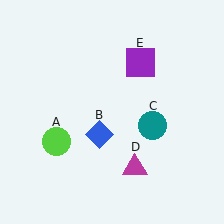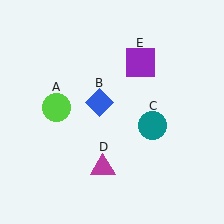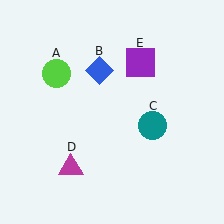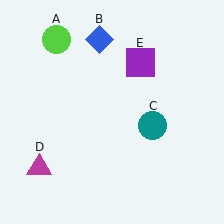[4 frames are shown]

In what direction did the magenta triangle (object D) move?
The magenta triangle (object D) moved left.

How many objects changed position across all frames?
3 objects changed position: lime circle (object A), blue diamond (object B), magenta triangle (object D).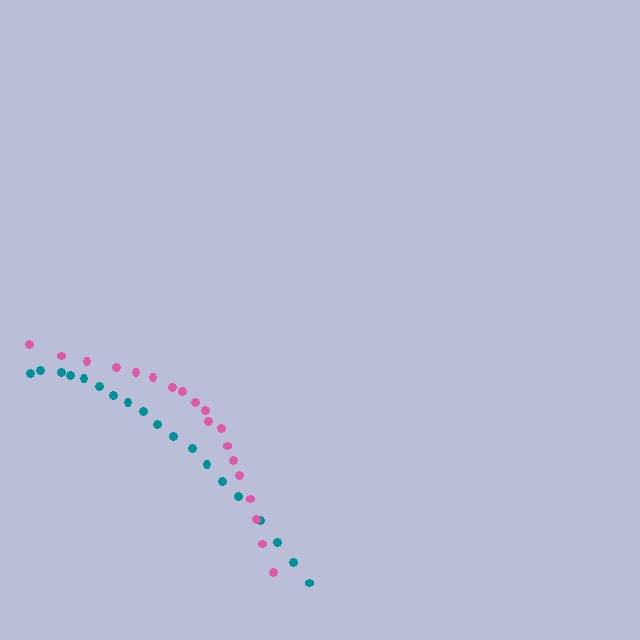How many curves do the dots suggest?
There are 2 distinct paths.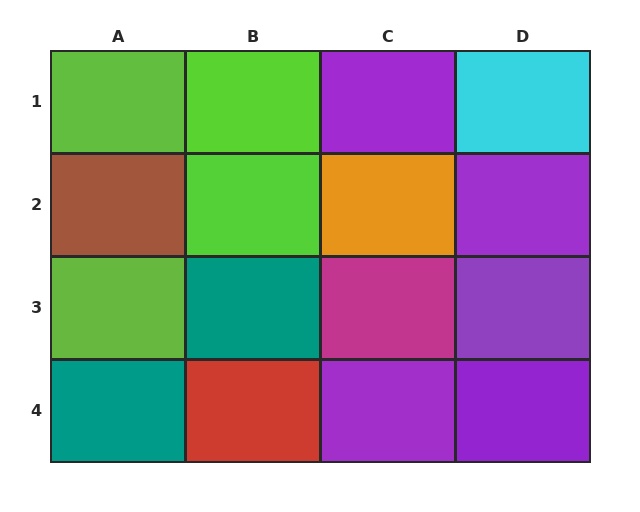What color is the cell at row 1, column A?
Lime.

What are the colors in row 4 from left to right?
Teal, red, purple, purple.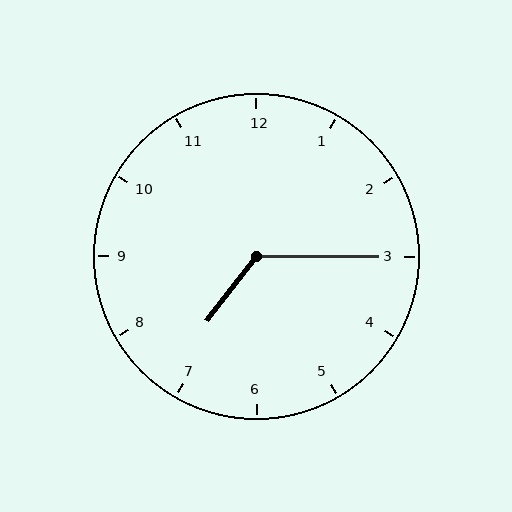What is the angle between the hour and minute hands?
Approximately 128 degrees.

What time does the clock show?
7:15.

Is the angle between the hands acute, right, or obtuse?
It is obtuse.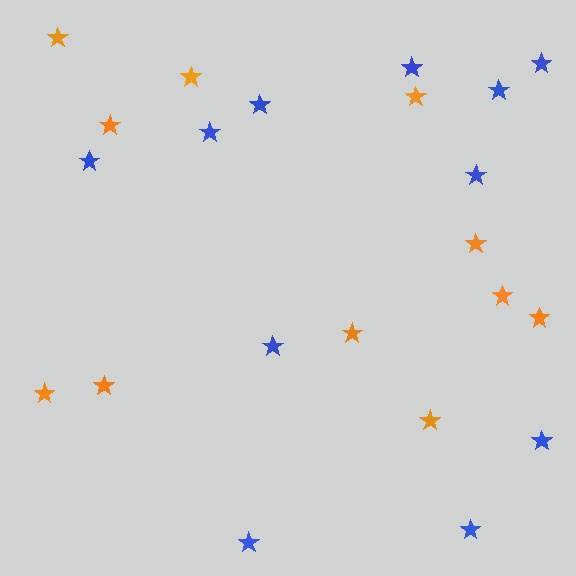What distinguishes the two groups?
There are 2 groups: one group of orange stars (11) and one group of blue stars (11).